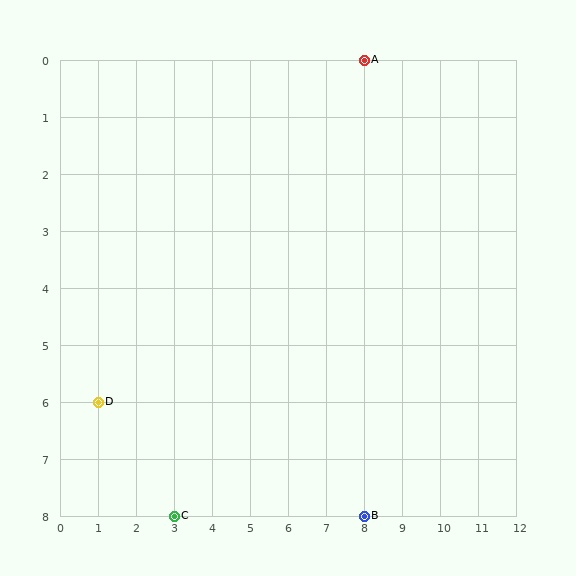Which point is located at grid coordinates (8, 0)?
Point A is at (8, 0).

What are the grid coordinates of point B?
Point B is at grid coordinates (8, 8).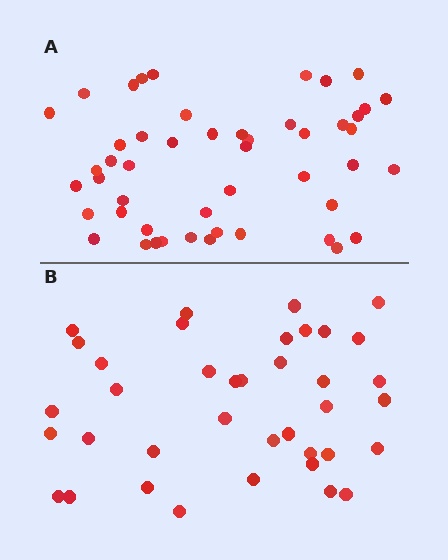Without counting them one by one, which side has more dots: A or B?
Region A (the top region) has more dots.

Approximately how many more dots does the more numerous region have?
Region A has roughly 12 or so more dots than region B.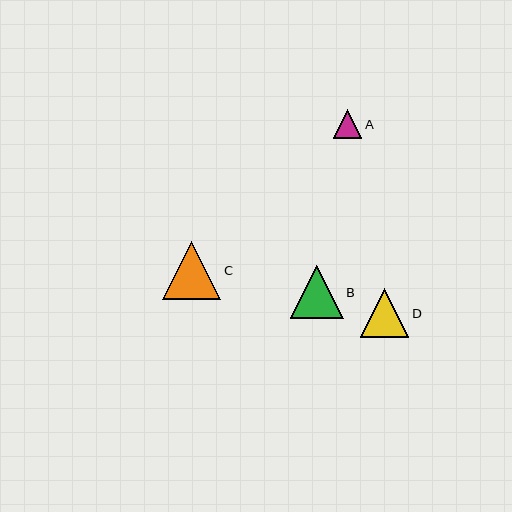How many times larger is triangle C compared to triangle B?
Triangle C is approximately 1.1 times the size of triangle B.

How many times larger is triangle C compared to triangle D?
Triangle C is approximately 1.2 times the size of triangle D.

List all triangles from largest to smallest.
From largest to smallest: C, B, D, A.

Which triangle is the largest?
Triangle C is the largest with a size of approximately 58 pixels.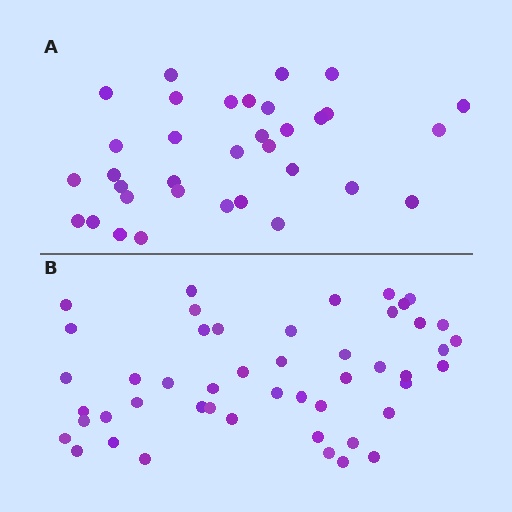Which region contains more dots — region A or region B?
Region B (the bottom region) has more dots.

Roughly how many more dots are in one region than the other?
Region B has approximately 15 more dots than region A.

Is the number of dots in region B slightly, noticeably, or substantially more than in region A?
Region B has noticeably more, but not dramatically so. The ratio is roughly 1.4 to 1.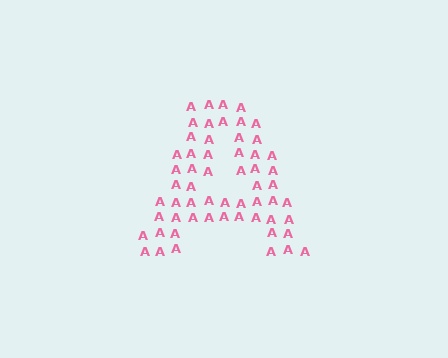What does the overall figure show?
The overall figure shows the letter A.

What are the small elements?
The small elements are letter A's.